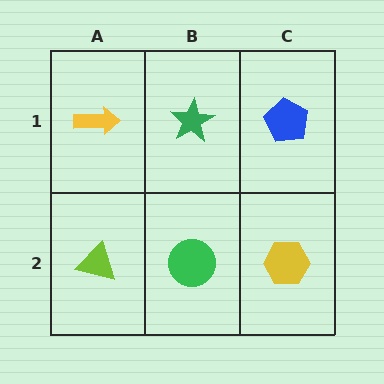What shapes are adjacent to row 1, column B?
A green circle (row 2, column B), a yellow arrow (row 1, column A), a blue pentagon (row 1, column C).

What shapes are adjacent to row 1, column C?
A yellow hexagon (row 2, column C), a green star (row 1, column B).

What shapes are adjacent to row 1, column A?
A lime triangle (row 2, column A), a green star (row 1, column B).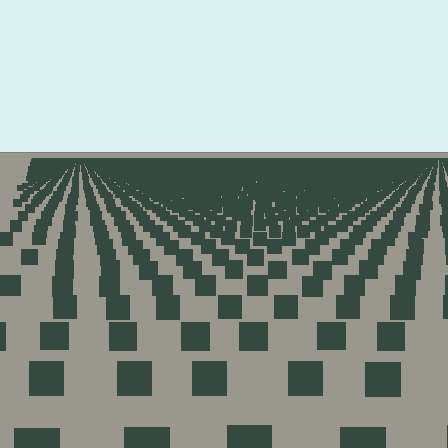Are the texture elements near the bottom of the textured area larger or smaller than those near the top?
Larger. Near the bottom, elements are closer to the viewer and appear at a bigger on-screen size.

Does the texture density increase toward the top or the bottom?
Density increases toward the top.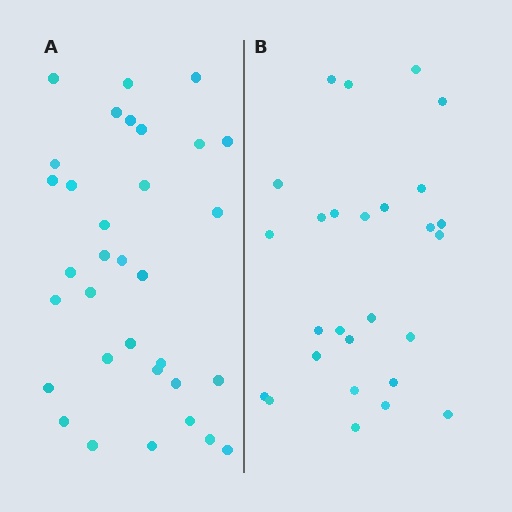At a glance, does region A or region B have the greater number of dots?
Region A (the left region) has more dots.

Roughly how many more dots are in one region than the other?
Region A has about 6 more dots than region B.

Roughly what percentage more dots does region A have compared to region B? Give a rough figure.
About 20% more.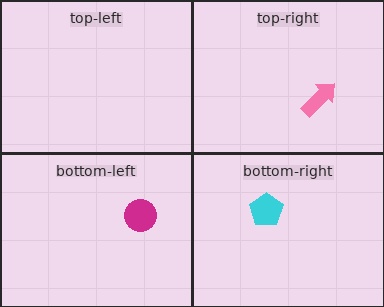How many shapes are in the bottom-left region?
1.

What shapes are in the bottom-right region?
The cyan pentagon.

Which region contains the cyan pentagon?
The bottom-right region.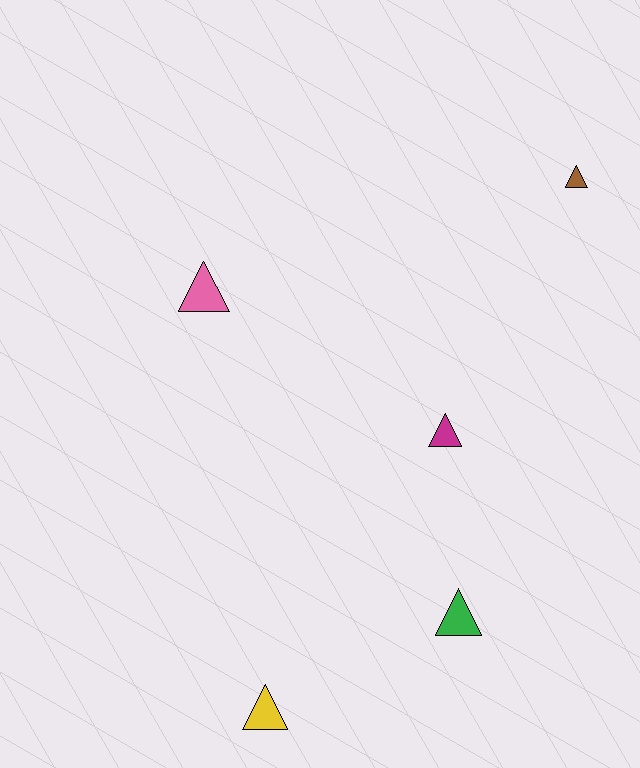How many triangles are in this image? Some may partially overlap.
There are 5 triangles.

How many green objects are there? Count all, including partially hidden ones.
There is 1 green object.